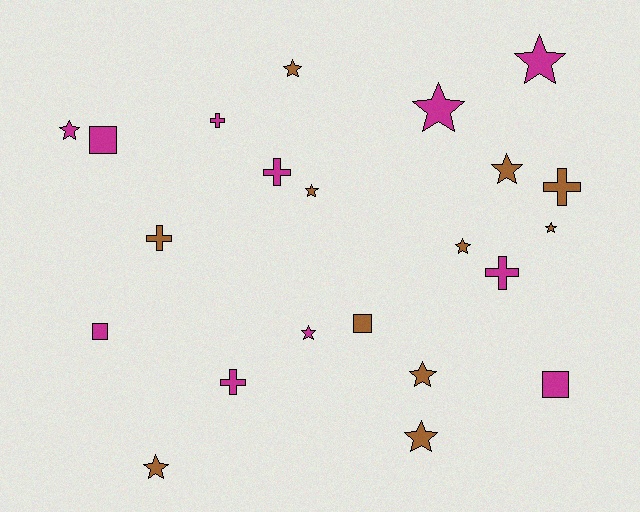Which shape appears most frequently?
Star, with 12 objects.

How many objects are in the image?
There are 22 objects.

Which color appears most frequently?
Brown, with 11 objects.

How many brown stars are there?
There are 8 brown stars.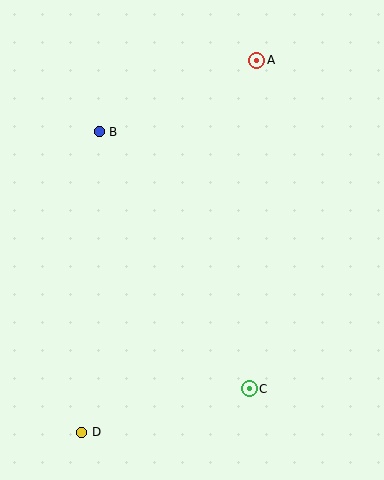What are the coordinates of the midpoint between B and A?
The midpoint between B and A is at (178, 96).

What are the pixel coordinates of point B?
Point B is at (99, 132).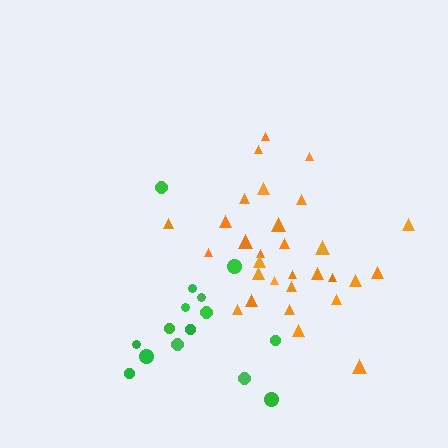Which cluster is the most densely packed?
Orange.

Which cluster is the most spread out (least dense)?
Green.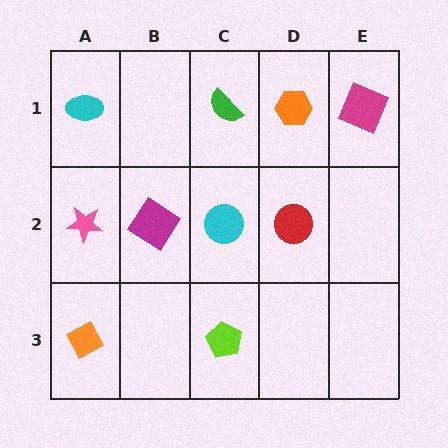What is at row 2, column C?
A cyan circle.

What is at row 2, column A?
A pink star.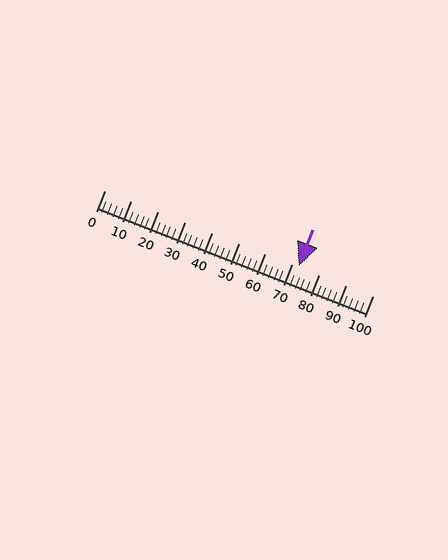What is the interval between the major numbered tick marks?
The major tick marks are spaced 10 units apart.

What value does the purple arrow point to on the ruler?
The purple arrow points to approximately 72.